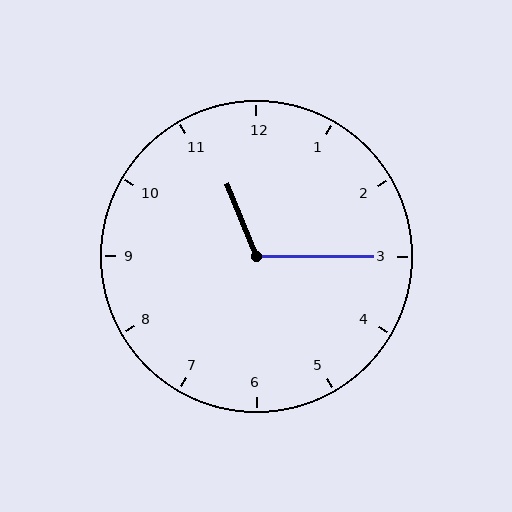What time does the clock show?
11:15.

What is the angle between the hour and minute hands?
Approximately 112 degrees.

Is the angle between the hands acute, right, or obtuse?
It is obtuse.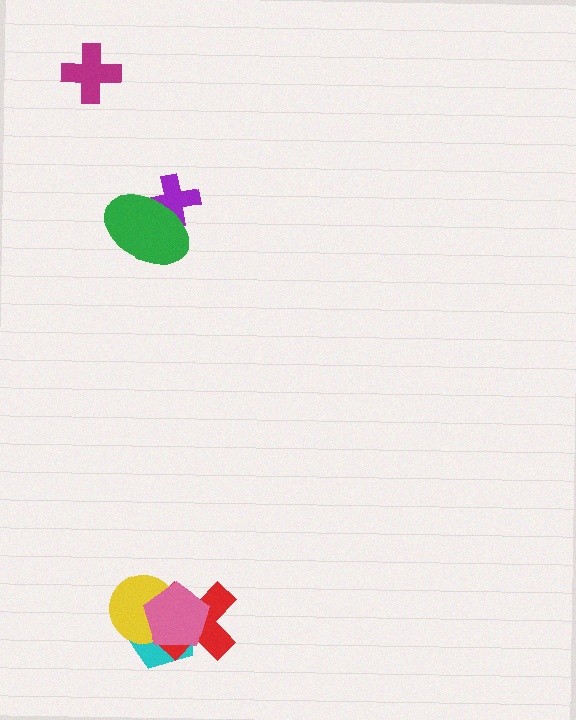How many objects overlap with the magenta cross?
0 objects overlap with the magenta cross.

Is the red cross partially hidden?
Yes, it is partially covered by another shape.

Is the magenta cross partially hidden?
No, no other shape covers it.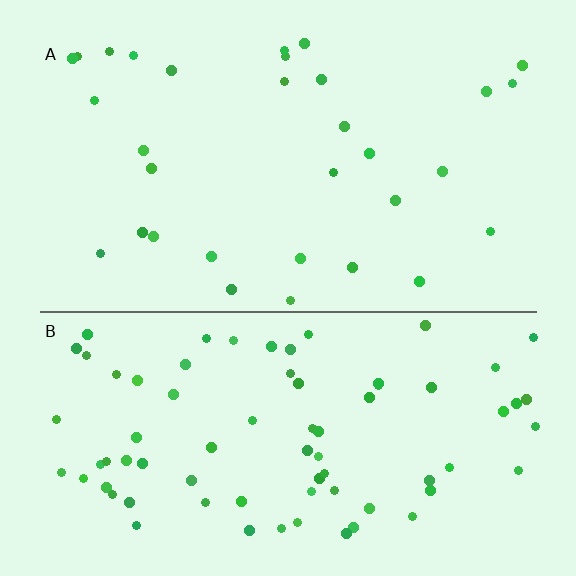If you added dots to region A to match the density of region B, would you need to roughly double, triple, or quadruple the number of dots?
Approximately double.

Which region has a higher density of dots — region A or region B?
B (the bottom).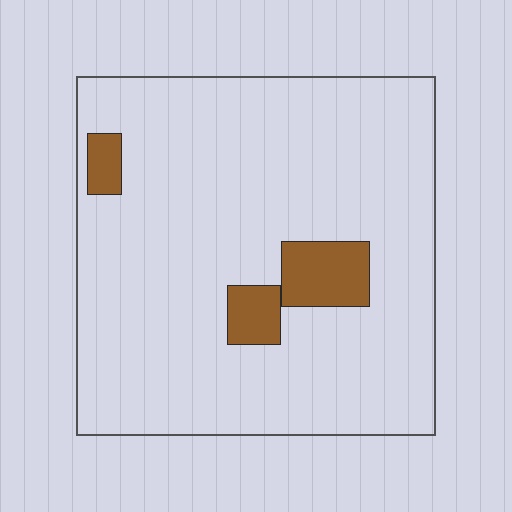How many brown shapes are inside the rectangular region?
3.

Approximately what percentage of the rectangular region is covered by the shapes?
Approximately 10%.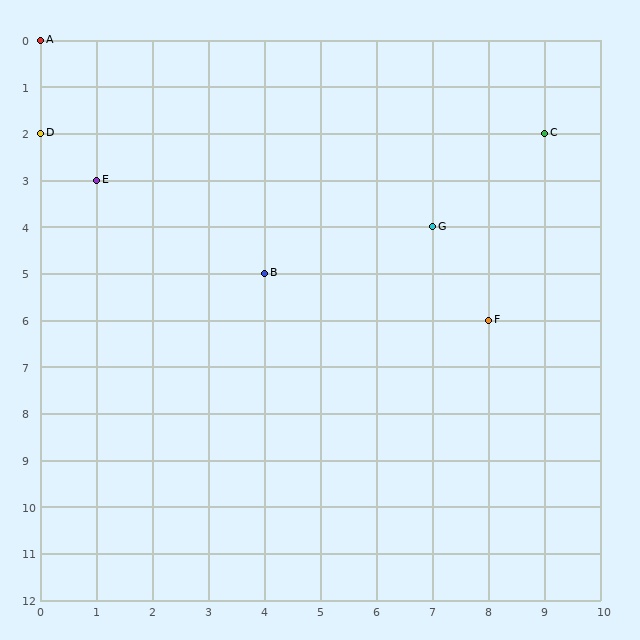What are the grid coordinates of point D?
Point D is at grid coordinates (0, 2).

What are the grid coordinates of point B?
Point B is at grid coordinates (4, 5).